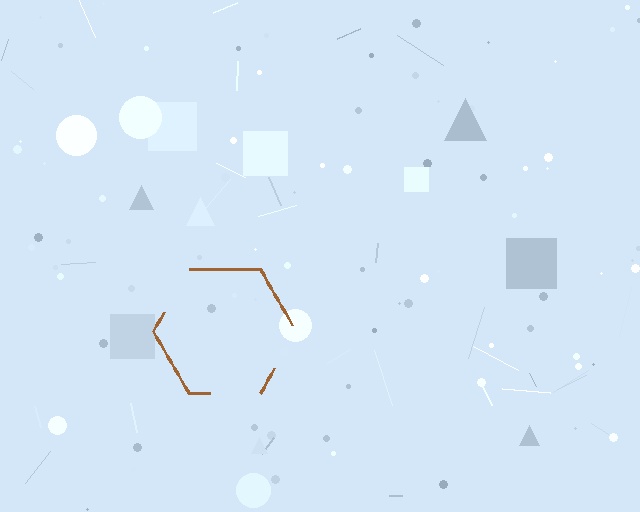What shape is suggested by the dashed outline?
The dashed outline suggests a hexagon.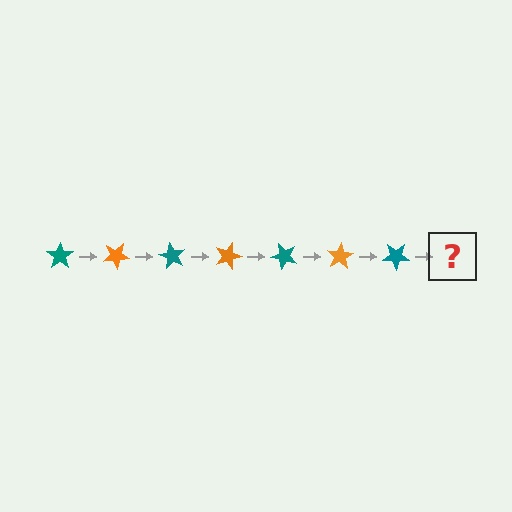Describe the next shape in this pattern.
It should be an orange star, rotated 210 degrees from the start.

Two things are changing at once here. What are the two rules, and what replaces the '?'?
The two rules are that it rotates 30 degrees each step and the color cycles through teal and orange. The '?' should be an orange star, rotated 210 degrees from the start.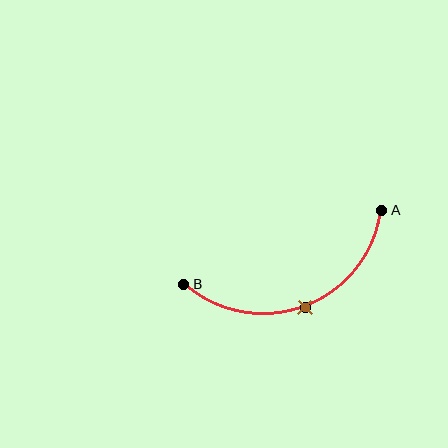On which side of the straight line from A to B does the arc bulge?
The arc bulges below the straight line connecting A and B.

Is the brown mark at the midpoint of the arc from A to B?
Yes. The brown mark lies on the arc at equal arc-length from both A and B — it is the arc midpoint.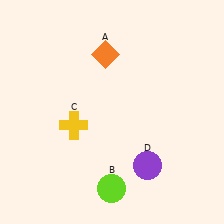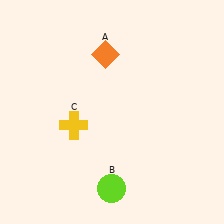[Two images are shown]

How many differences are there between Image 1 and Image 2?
There is 1 difference between the two images.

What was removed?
The purple circle (D) was removed in Image 2.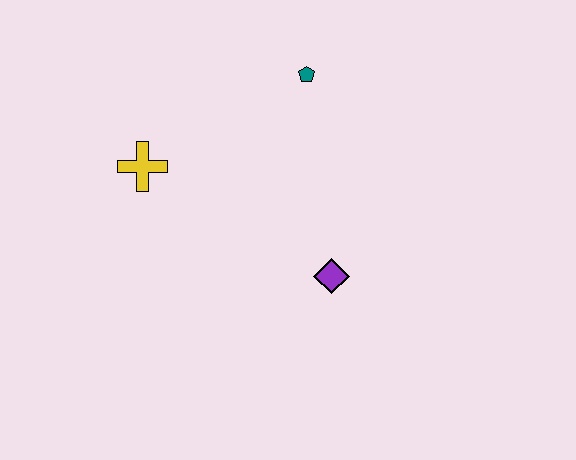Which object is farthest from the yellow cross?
The purple diamond is farthest from the yellow cross.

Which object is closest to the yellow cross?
The teal pentagon is closest to the yellow cross.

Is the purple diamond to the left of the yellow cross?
No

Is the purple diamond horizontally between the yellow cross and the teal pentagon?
No